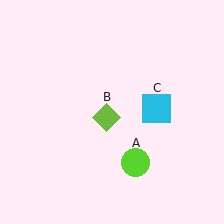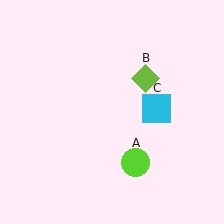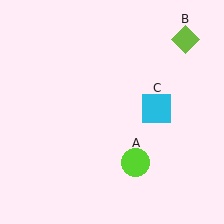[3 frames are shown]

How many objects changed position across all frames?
1 object changed position: lime diamond (object B).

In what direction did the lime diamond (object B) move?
The lime diamond (object B) moved up and to the right.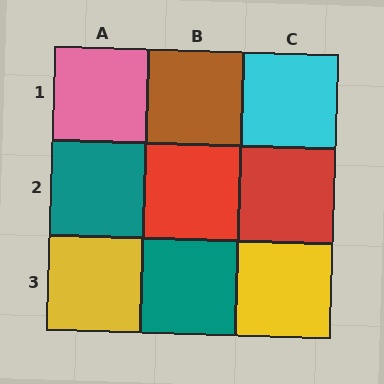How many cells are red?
2 cells are red.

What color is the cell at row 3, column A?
Yellow.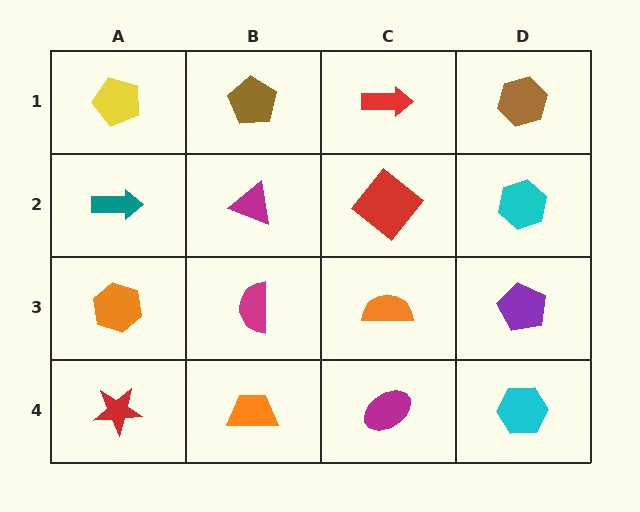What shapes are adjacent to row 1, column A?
A teal arrow (row 2, column A), a brown pentagon (row 1, column B).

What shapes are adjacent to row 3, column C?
A red diamond (row 2, column C), a magenta ellipse (row 4, column C), a magenta semicircle (row 3, column B), a purple pentagon (row 3, column D).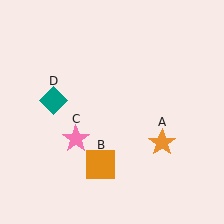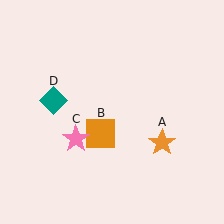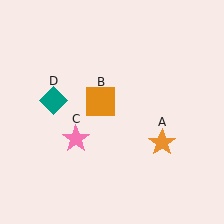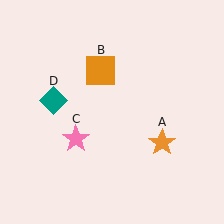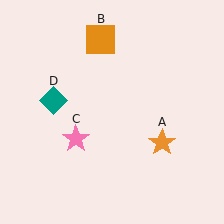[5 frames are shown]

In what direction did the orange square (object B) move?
The orange square (object B) moved up.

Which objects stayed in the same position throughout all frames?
Orange star (object A) and pink star (object C) and teal diamond (object D) remained stationary.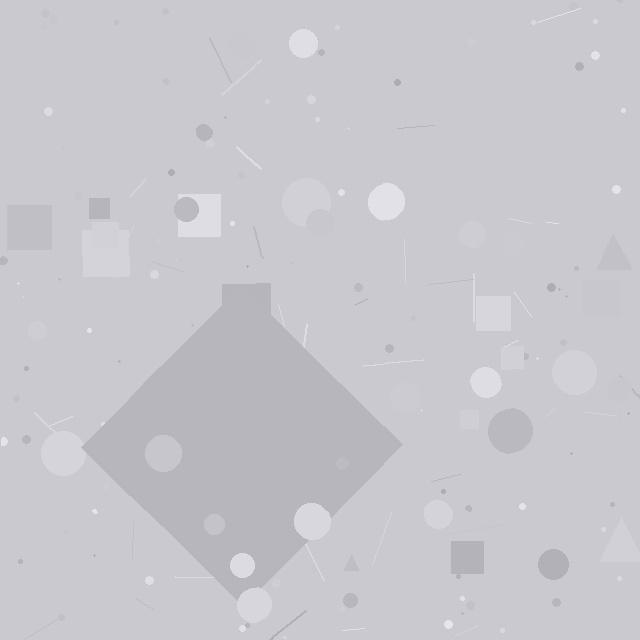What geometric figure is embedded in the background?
A diamond is embedded in the background.